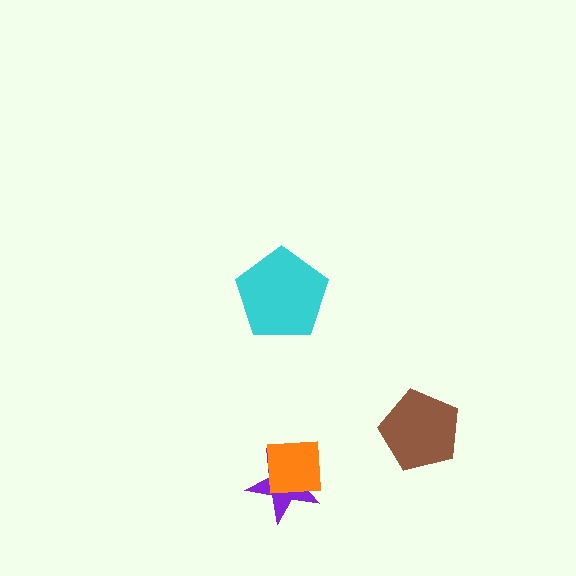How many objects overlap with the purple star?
1 object overlaps with the purple star.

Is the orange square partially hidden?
No, no other shape covers it.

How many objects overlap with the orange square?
1 object overlaps with the orange square.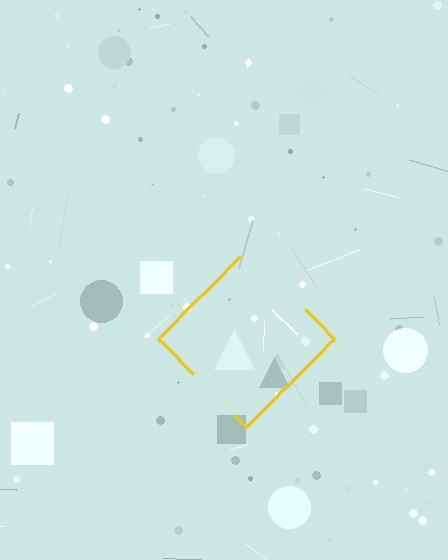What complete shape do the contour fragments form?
The contour fragments form a diamond.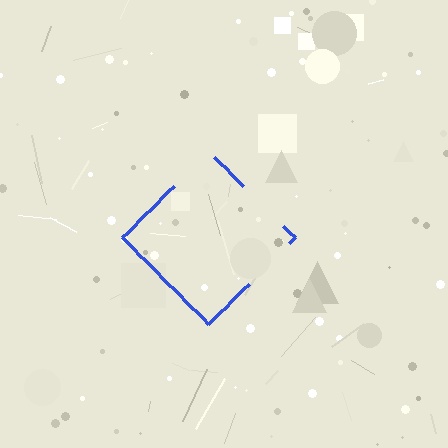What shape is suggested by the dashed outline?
The dashed outline suggests a diamond.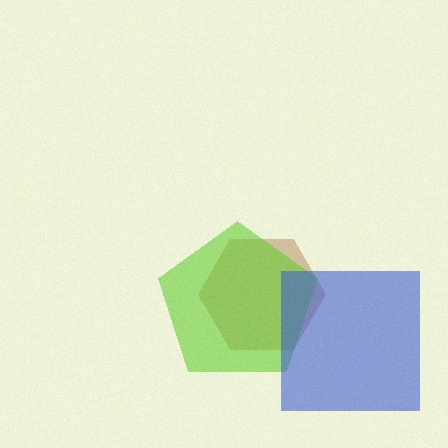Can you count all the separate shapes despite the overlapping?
Yes, there are 3 separate shapes.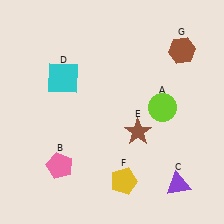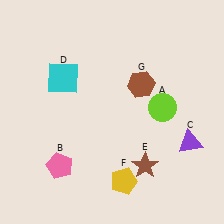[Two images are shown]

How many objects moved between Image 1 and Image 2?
3 objects moved between the two images.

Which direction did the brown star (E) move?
The brown star (E) moved down.